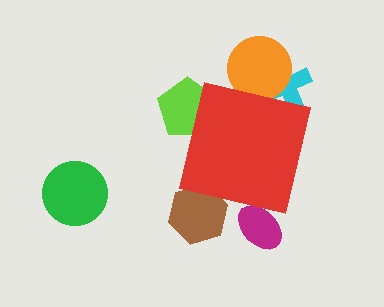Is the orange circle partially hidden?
Yes, the orange circle is partially hidden behind the red square.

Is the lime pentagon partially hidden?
Yes, the lime pentagon is partially hidden behind the red square.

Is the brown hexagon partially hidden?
Yes, the brown hexagon is partially hidden behind the red square.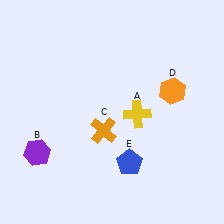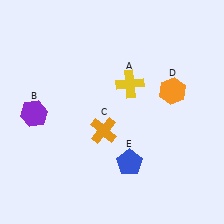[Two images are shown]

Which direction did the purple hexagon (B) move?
The purple hexagon (B) moved up.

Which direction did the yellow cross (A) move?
The yellow cross (A) moved up.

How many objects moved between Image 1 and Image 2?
2 objects moved between the two images.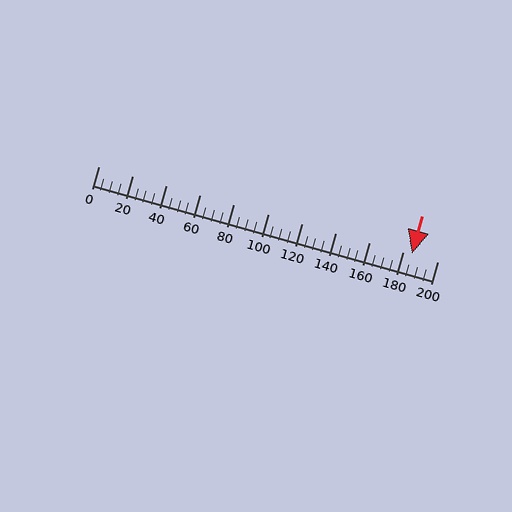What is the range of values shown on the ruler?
The ruler shows values from 0 to 200.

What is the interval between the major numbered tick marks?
The major tick marks are spaced 20 units apart.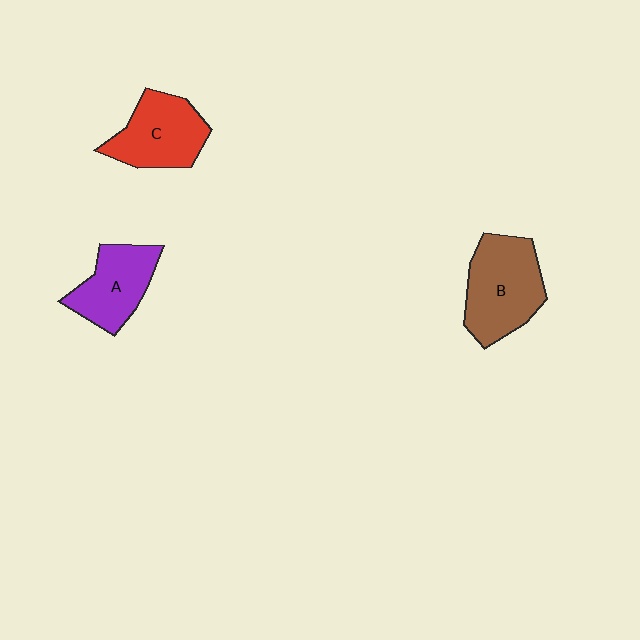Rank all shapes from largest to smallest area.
From largest to smallest: B (brown), C (red), A (purple).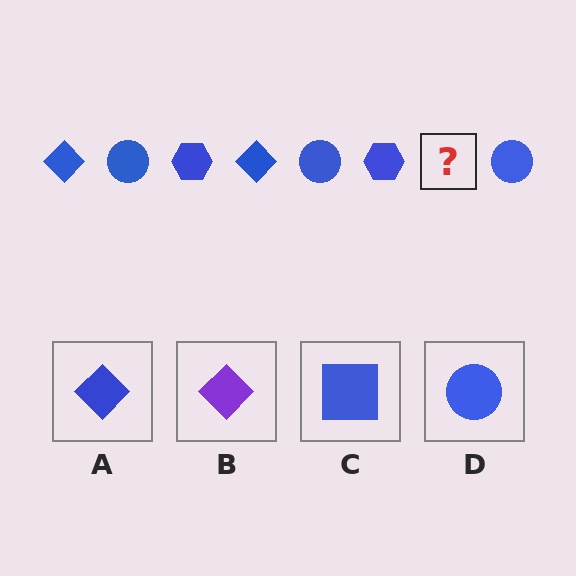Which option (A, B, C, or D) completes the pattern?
A.